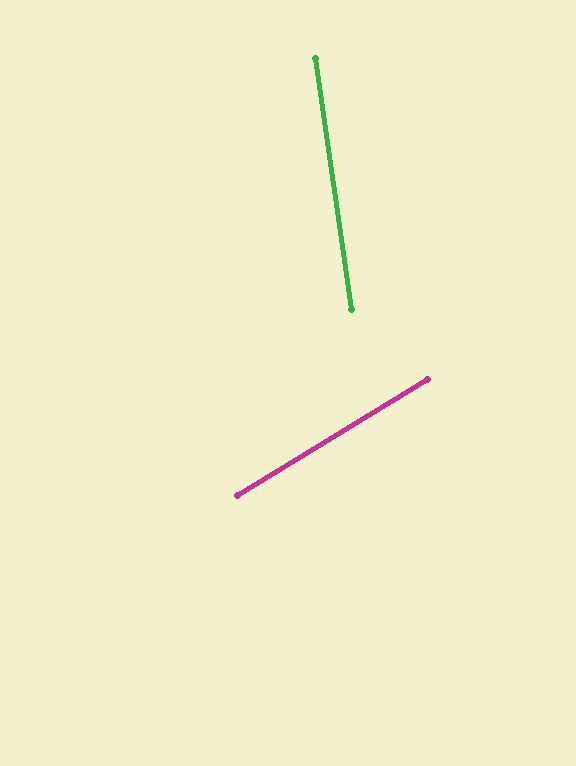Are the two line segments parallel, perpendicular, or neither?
Neither parallel nor perpendicular — they differ by about 67°.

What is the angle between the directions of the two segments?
Approximately 67 degrees.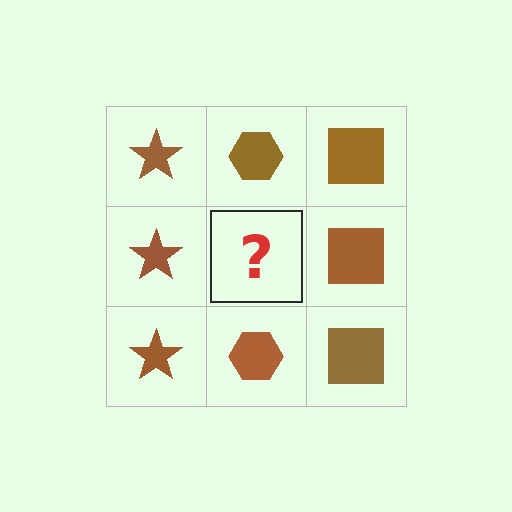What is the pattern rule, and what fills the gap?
The rule is that each column has a consistent shape. The gap should be filled with a brown hexagon.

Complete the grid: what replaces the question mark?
The question mark should be replaced with a brown hexagon.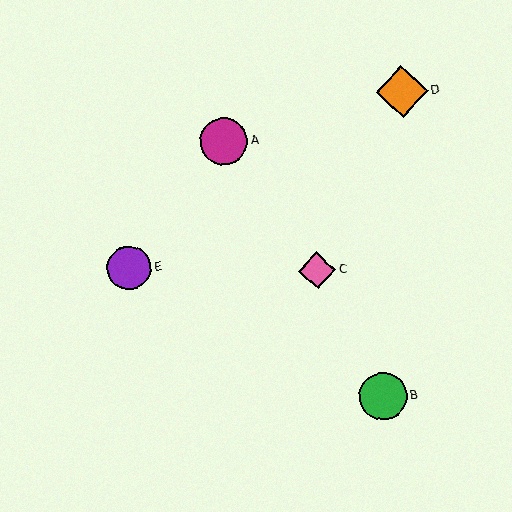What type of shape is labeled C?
Shape C is a pink diamond.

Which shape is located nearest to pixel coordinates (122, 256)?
The purple circle (labeled E) at (129, 268) is nearest to that location.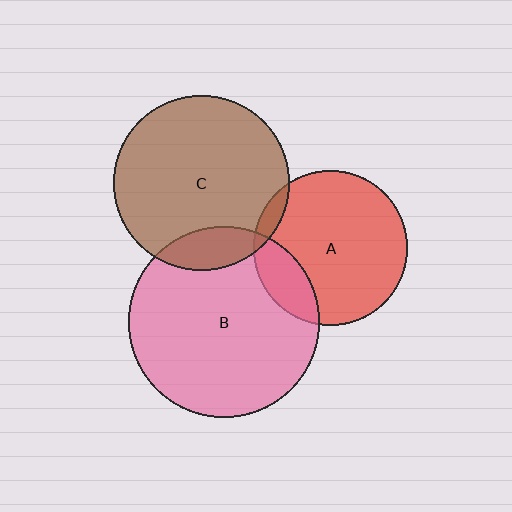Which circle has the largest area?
Circle B (pink).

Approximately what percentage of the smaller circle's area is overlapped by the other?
Approximately 15%.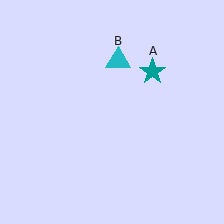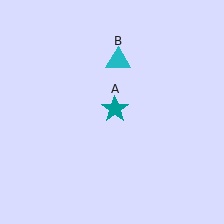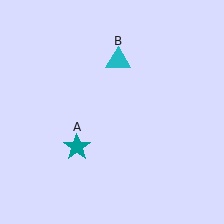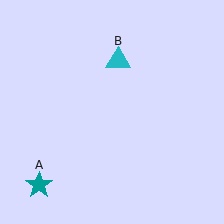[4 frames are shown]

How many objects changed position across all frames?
1 object changed position: teal star (object A).